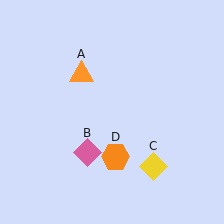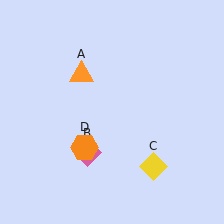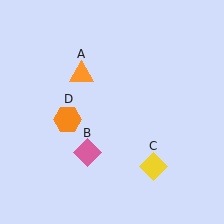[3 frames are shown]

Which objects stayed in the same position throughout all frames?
Orange triangle (object A) and pink diamond (object B) and yellow diamond (object C) remained stationary.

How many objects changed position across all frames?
1 object changed position: orange hexagon (object D).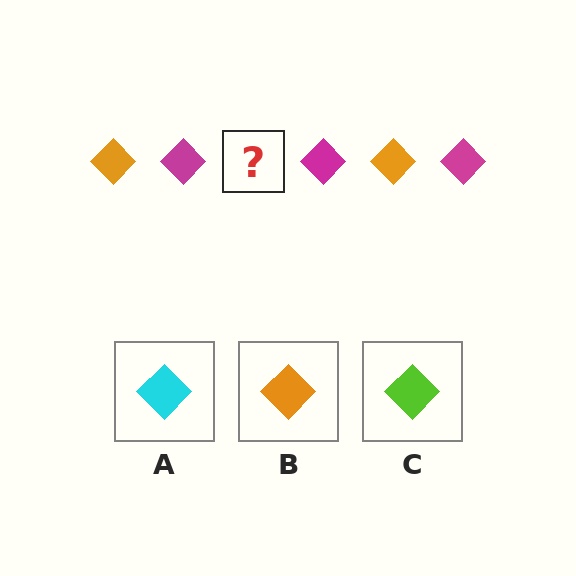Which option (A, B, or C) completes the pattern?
B.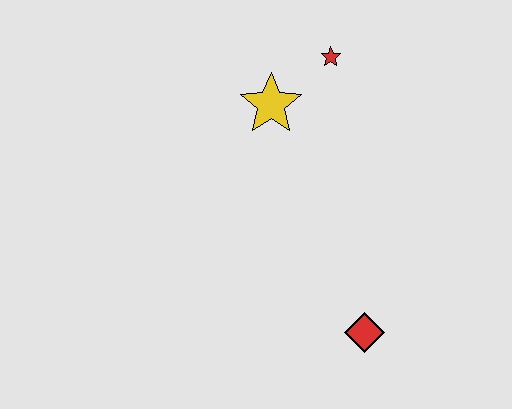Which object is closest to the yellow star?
The red star is closest to the yellow star.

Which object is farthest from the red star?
The red diamond is farthest from the red star.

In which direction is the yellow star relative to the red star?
The yellow star is to the left of the red star.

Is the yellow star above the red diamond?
Yes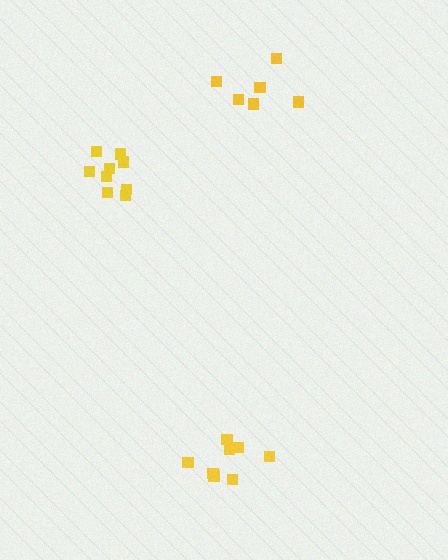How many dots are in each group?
Group 1: 6 dots, Group 2: 8 dots, Group 3: 10 dots (24 total).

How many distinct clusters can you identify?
There are 3 distinct clusters.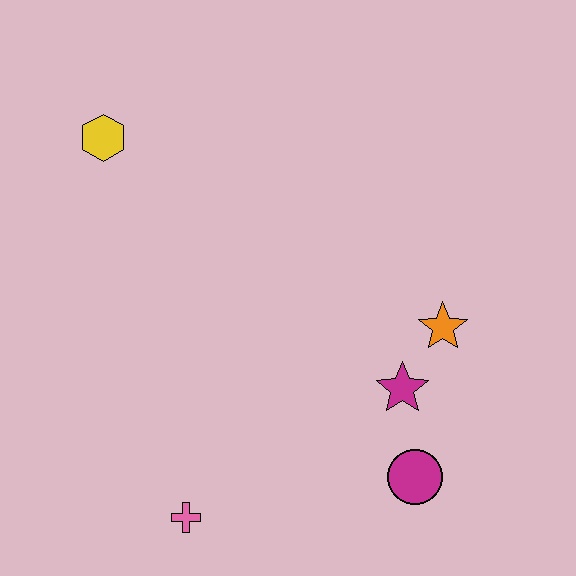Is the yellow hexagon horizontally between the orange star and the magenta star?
No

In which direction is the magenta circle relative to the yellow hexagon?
The magenta circle is below the yellow hexagon.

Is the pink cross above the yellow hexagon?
No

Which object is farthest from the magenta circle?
The yellow hexagon is farthest from the magenta circle.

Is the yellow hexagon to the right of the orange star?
No